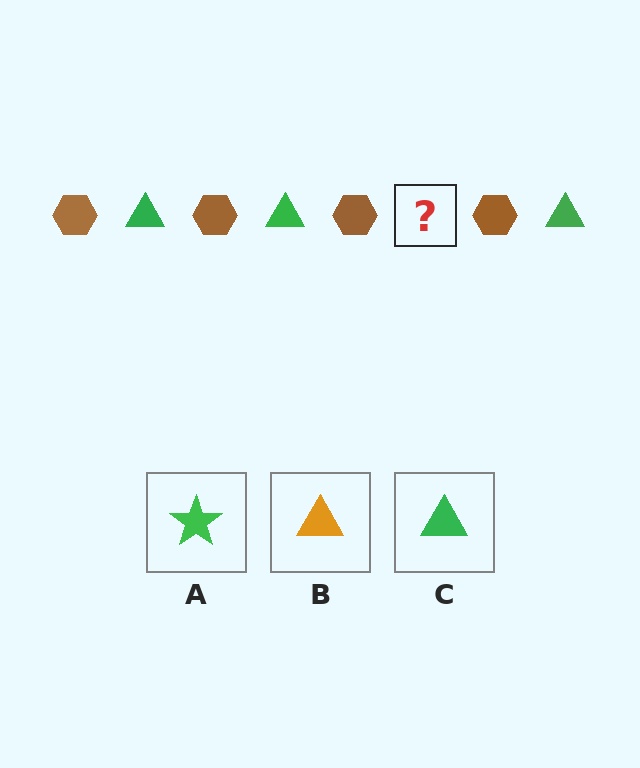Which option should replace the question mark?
Option C.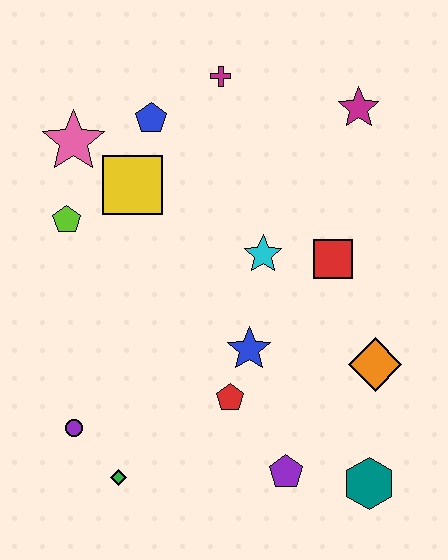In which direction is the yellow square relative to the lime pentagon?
The yellow square is to the right of the lime pentagon.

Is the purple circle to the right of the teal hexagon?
No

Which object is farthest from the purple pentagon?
The magenta cross is farthest from the purple pentagon.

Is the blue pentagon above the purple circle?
Yes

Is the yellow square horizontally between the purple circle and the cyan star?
Yes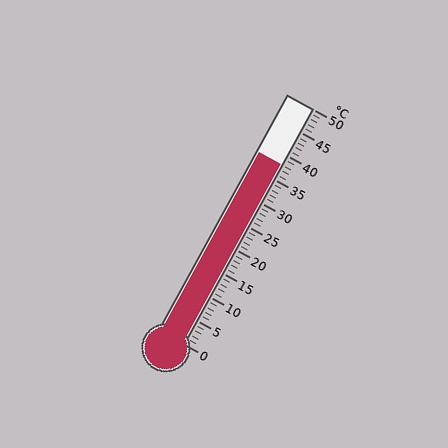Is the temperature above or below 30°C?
The temperature is above 30°C.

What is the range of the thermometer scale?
The thermometer scale ranges from 0°C to 50°C.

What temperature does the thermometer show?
The thermometer shows approximately 38°C.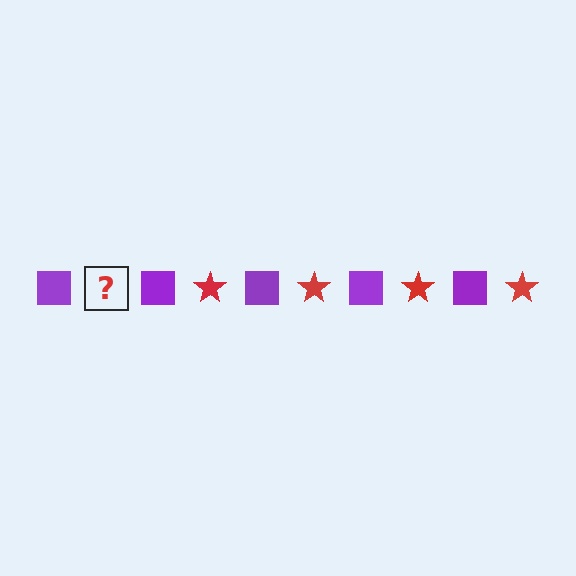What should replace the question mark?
The question mark should be replaced with a red star.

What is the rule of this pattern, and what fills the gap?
The rule is that the pattern alternates between purple square and red star. The gap should be filled with a red star.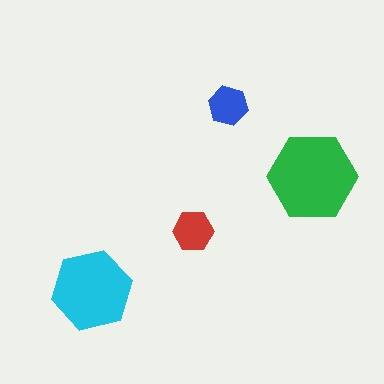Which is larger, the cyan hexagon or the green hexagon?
The green one.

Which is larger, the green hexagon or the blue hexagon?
The green one.